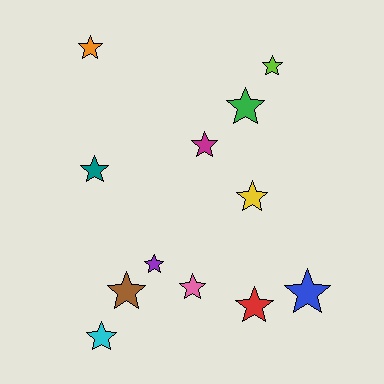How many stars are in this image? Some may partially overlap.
There are 12 stars.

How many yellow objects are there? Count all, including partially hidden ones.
There is 1 yellow object.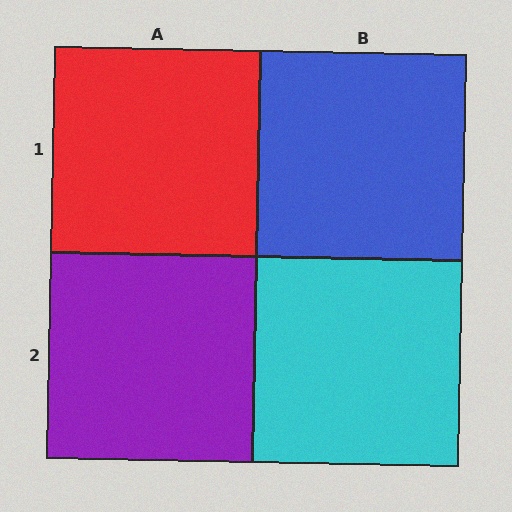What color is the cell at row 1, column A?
Red.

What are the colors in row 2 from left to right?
Purple, cyan.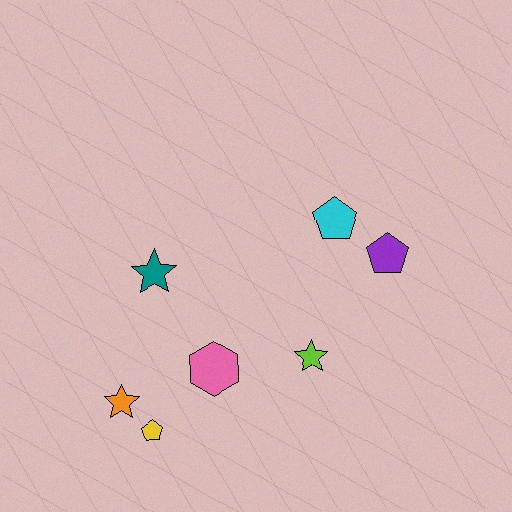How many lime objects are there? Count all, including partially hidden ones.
There is 1 lime object.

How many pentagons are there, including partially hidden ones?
There are 3 pentagons.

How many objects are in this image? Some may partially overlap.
There are 7 objects.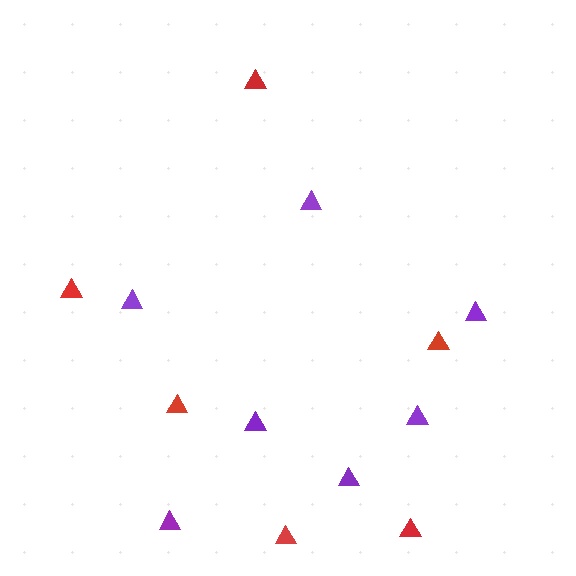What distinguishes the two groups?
There are 2 groups: one group of purple triangles (7) and one group of red triangles (6).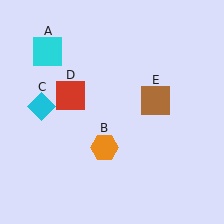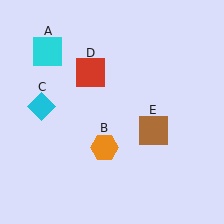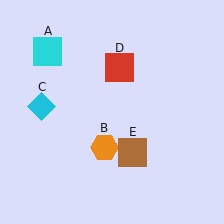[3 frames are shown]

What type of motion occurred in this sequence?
The red square (object D), brown square (object E) rotated clockwise around the center of the scene.